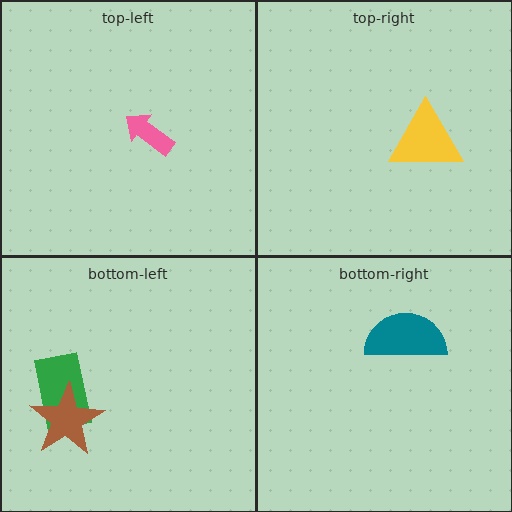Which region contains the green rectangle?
The bottom-left region.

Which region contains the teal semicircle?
The bottom-right region.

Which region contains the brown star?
The bottom-left region.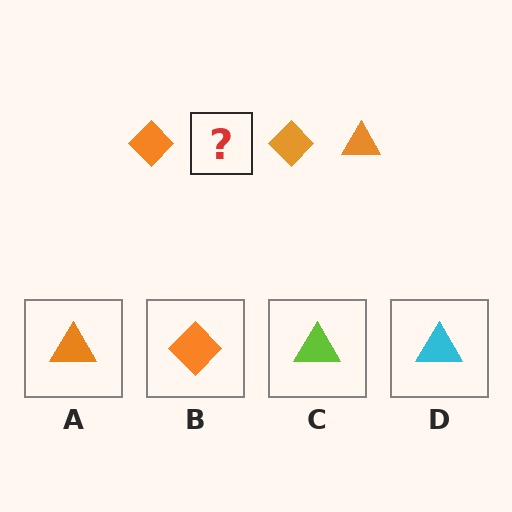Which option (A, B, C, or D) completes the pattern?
A.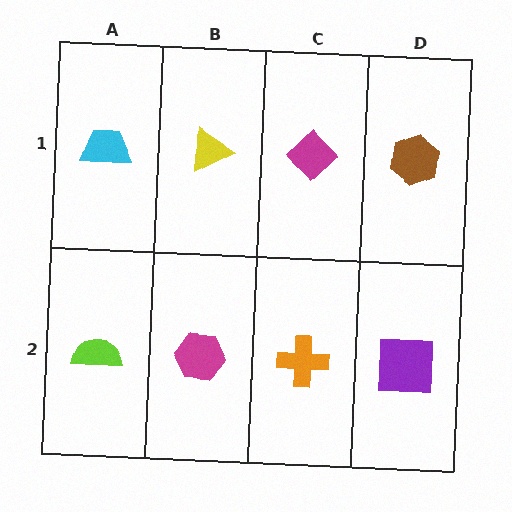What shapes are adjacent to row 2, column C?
A magenta diamond (row 1, column C), a magenta hexagon (row 2, column B), a purple square (row 2, column D).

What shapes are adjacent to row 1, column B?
A magenta hexagon (row 2, column B), a cyan trapezoid (row 1, column A), a magenta diamond (row 1, column C).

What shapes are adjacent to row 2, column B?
A yellow triangle (row 1, column B), a lime semicircle (row 2, column A), an orange cross (row 2, column C).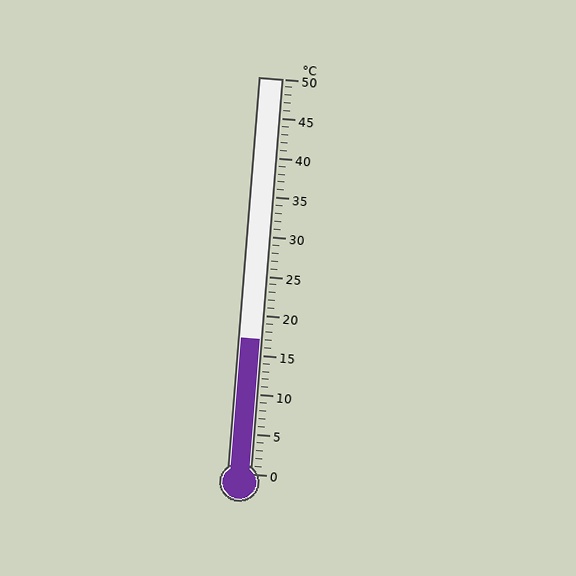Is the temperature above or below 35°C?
The temperature is below 35°C.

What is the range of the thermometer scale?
The thermometer scale ranges from 0°C to 50°C.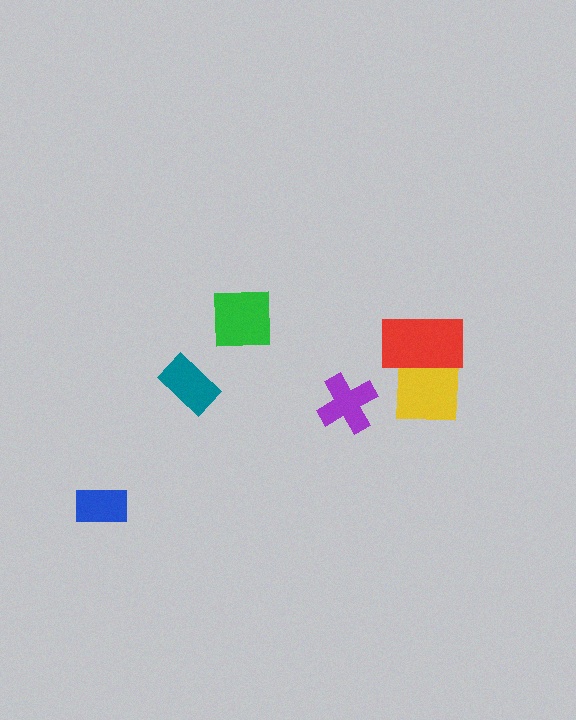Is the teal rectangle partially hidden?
No, no other shape covers it.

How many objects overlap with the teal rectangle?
0 objects overlap with the teal rectangle.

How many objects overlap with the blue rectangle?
0 objects overlap with the blue rectangle.